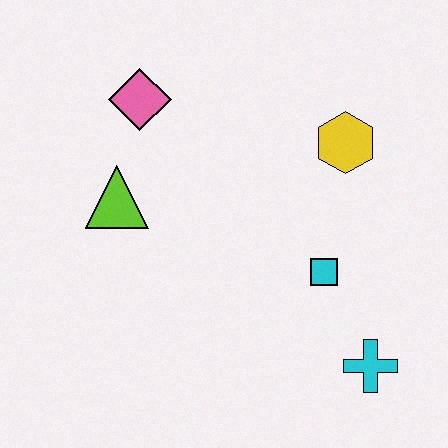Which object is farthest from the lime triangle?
The cyan cross is farthest from the lime triangle.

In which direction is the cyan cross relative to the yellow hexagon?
The cyan cross is below the yellow hexagon.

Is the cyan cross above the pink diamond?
No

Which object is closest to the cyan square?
The cyan cross is closest to the cyan square.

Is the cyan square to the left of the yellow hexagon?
Yes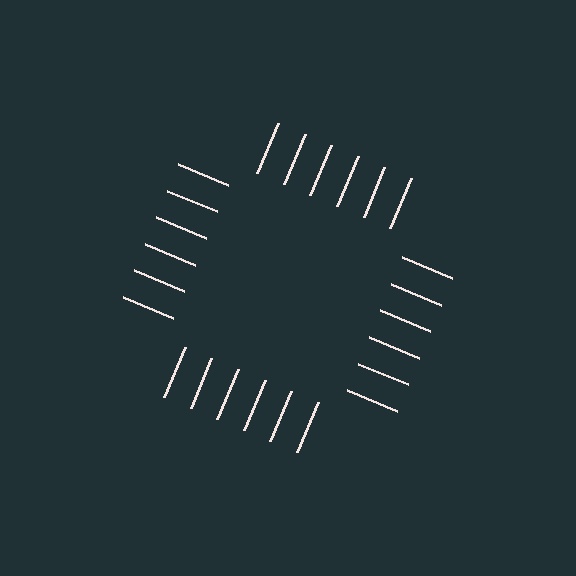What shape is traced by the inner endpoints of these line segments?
An illusory square — the line segments terminate on its edges but no continuous stroke is drawn.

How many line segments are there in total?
24 — 6 along each of the 4 edges.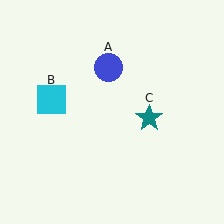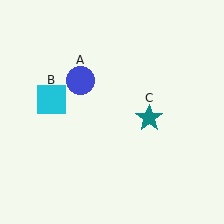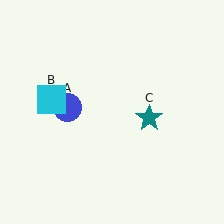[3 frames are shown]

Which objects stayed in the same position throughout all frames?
Cyan square (object B) and teal star (object C) remained stationary.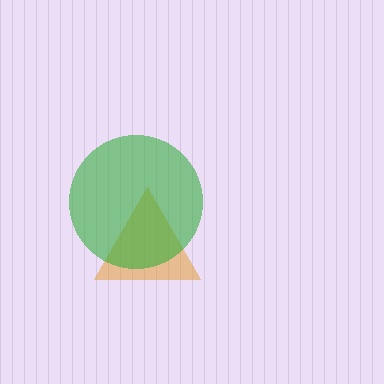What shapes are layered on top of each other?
The layered shapes are: an orange triangle, a green circle.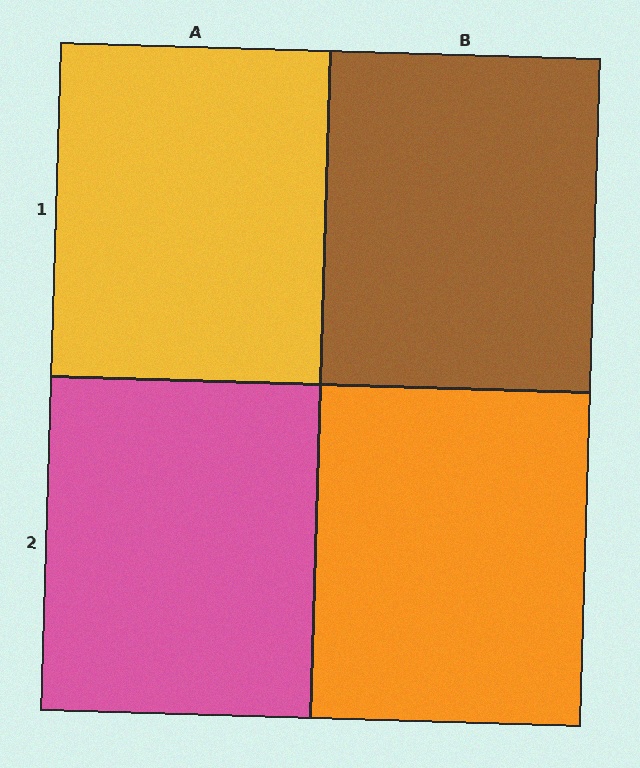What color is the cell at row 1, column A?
Yellow.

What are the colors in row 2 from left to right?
Pink, orange.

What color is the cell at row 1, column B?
Brown.